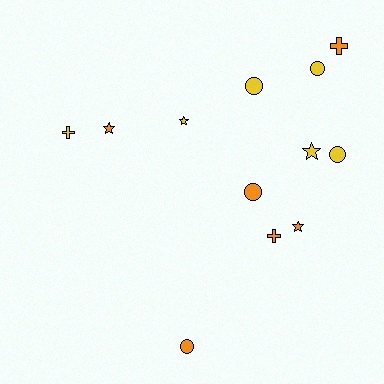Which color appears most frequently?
Orange, with 6 objects.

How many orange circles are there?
There are 2 orange circles.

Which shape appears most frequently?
Circle, with 5 objects.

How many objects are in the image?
There are 12 objects.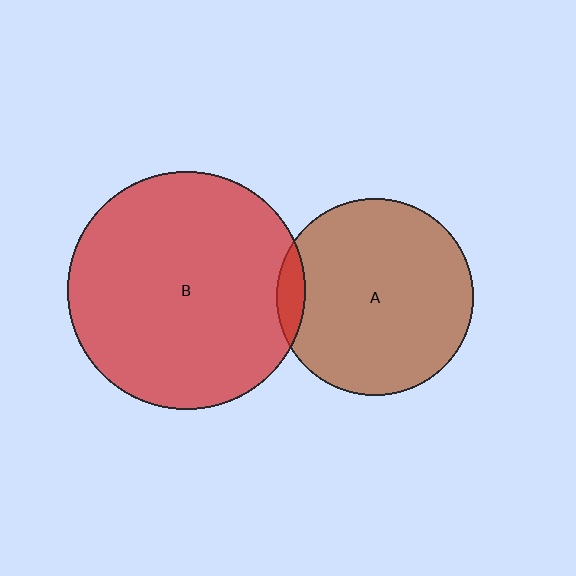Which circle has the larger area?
Circle B (red).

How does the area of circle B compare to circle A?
Approximately 1.5 times.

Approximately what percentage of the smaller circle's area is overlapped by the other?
Approximately 5%.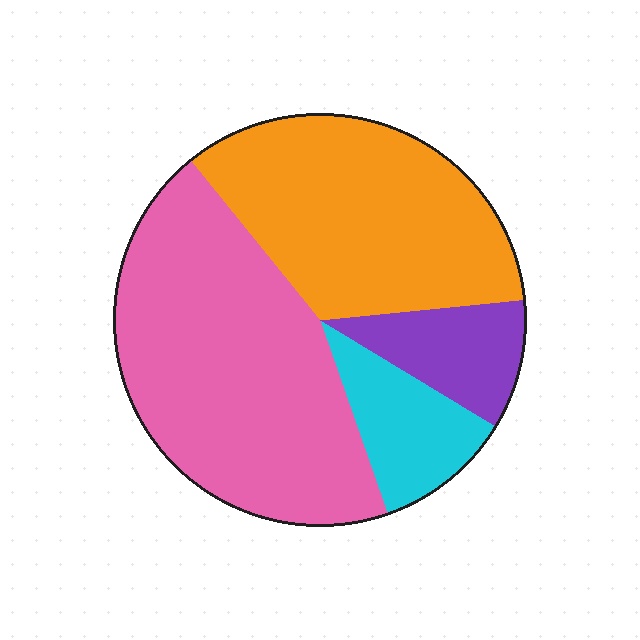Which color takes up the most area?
Pink, at roughly 45%.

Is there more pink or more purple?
Pink.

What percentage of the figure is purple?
Purple covers 10% of the figure.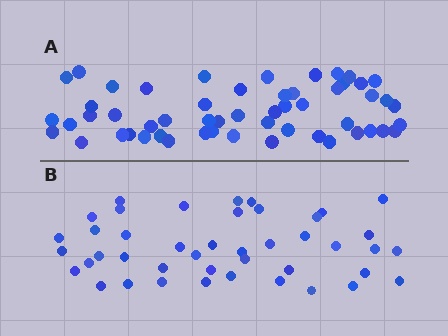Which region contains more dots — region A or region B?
Region A (the top region) has more dots.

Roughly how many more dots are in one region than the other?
Region A has roughly 12 or so more dots than region B.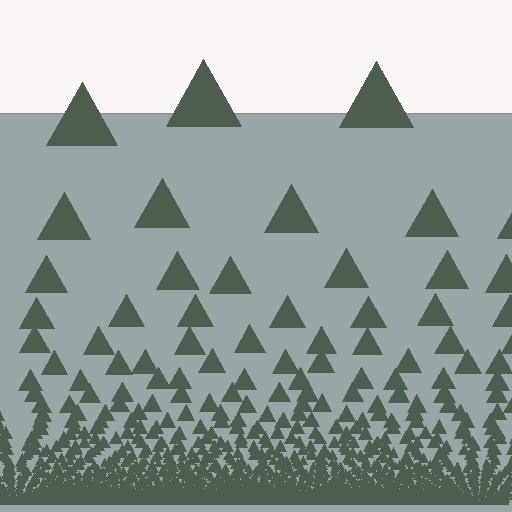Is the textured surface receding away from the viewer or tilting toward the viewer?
The surface appears to tilt toward the viewer. Texture elements get larger and sparser toward the top.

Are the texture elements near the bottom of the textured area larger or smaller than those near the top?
Smaller. The gradient is inverted — elements near the bottom are smaller and denser.